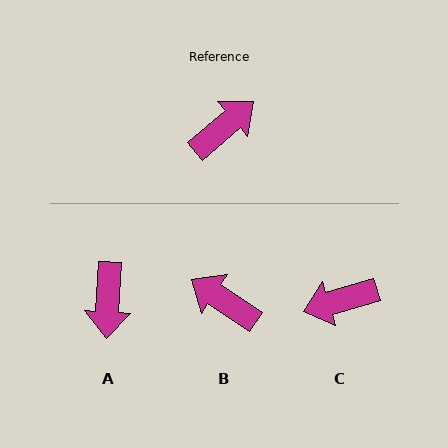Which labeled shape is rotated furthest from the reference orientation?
C, about 156 degrees away.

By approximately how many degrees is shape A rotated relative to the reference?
Approximately 133 degrees clockwise.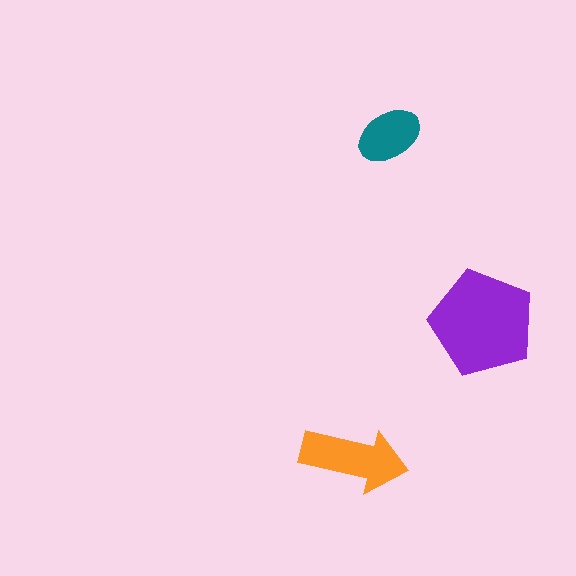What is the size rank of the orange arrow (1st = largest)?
2nd.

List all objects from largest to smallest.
The purple pentagon, the orange arrow, the teal ellipse.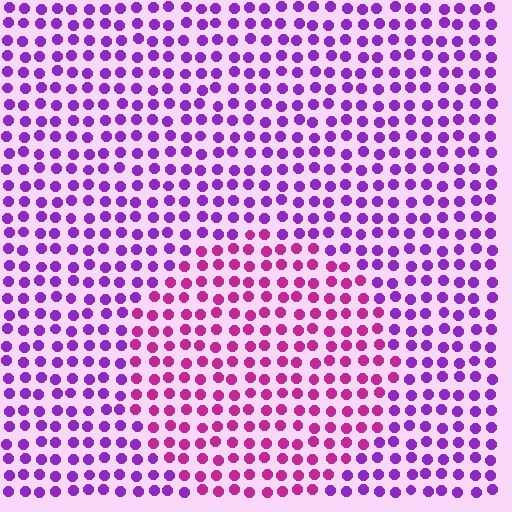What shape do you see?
I see a circle.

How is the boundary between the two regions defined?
The boundary is defined purely by a slight shift in hue (about 35 degrees). Spacing, size, and orientation are identical on both sides.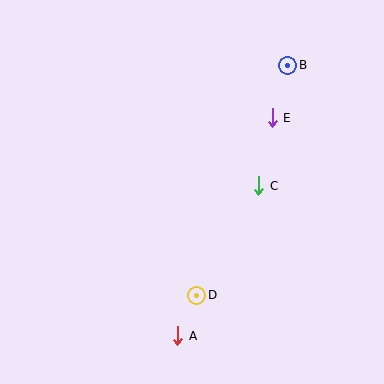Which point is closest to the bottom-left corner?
Point A is closest to the bottom-left corner.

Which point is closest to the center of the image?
Point C at (259, 186) is closest to the center.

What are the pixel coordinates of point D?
Point D is at (197, 295).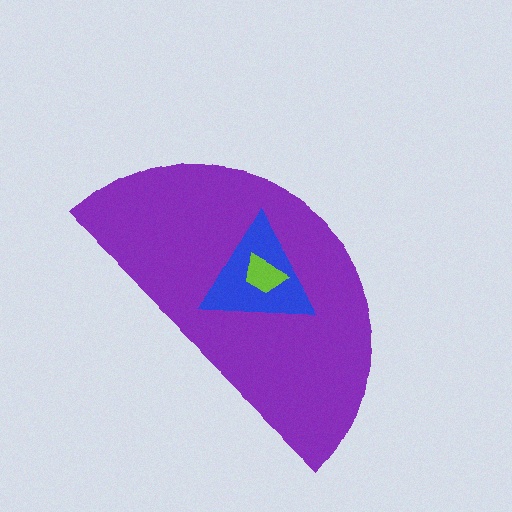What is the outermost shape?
The purple semicircle.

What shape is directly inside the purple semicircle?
The blue triangle.